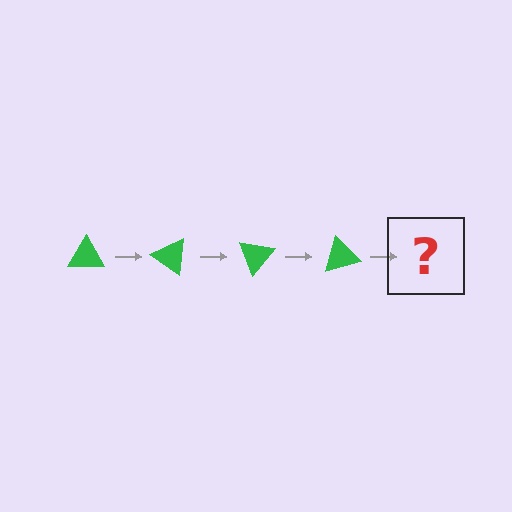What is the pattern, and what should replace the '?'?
The pattern is that the triangle rotates 35 degrees each step. The '?' should be a green triangle rotated 140 degrees.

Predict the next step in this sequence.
The next step is a green triangle rotated 140 degrees.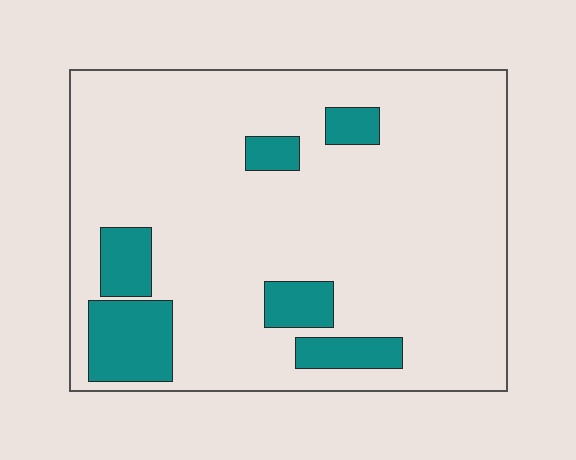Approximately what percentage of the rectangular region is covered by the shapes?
Approximately 15%.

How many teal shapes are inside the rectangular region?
6.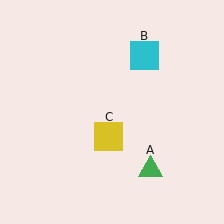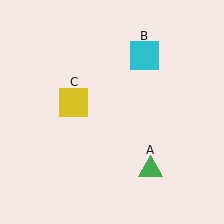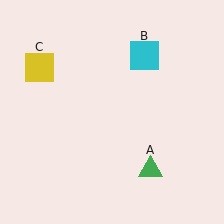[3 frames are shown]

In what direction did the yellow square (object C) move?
The yellow square (object C) moved up and to the left.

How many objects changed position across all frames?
1 object changed position: yellow square (object C).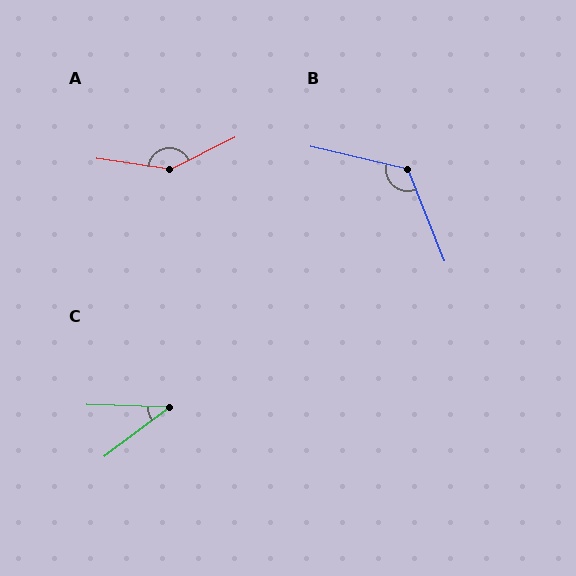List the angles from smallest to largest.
C (38°), B (125°), A (145°).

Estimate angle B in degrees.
Approximately 125 degrees.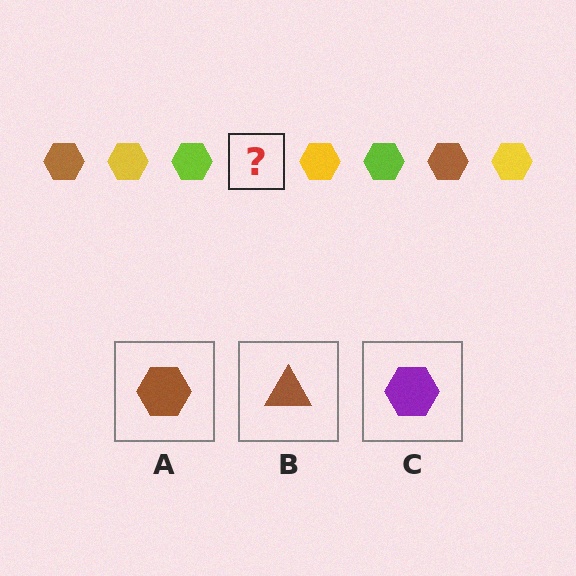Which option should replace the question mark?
Option A.